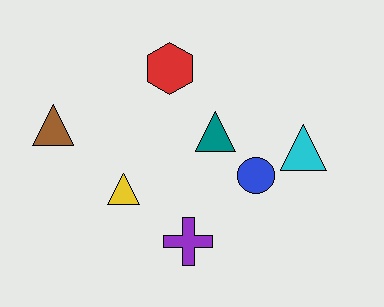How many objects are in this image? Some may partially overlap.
There are 7 objects.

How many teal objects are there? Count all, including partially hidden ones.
There is 1 teal object.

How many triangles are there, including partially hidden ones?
There are 4 triangles.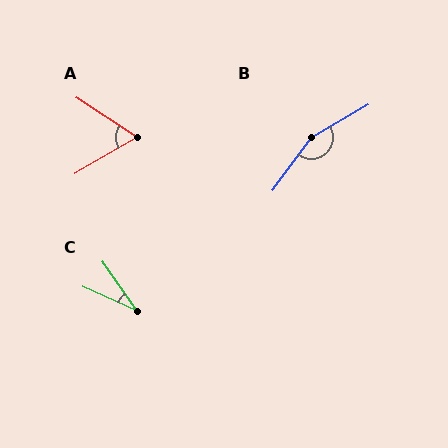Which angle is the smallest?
C, at approximately 31 degrees.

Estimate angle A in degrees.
Approximately 64 degrees.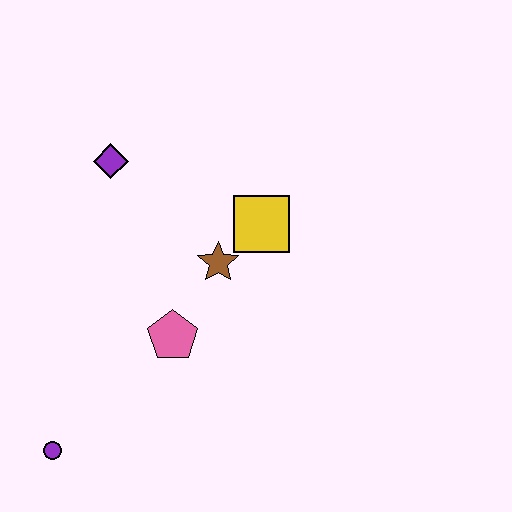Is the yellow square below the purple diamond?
Yes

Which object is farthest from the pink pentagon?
The purple diamond is farthest from the pink pentagon.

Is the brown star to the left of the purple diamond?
No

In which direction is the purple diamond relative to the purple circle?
The purple diamond is above the purple circle.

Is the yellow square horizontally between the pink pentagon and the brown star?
No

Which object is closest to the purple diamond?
The brown star is closest to the purple diamond.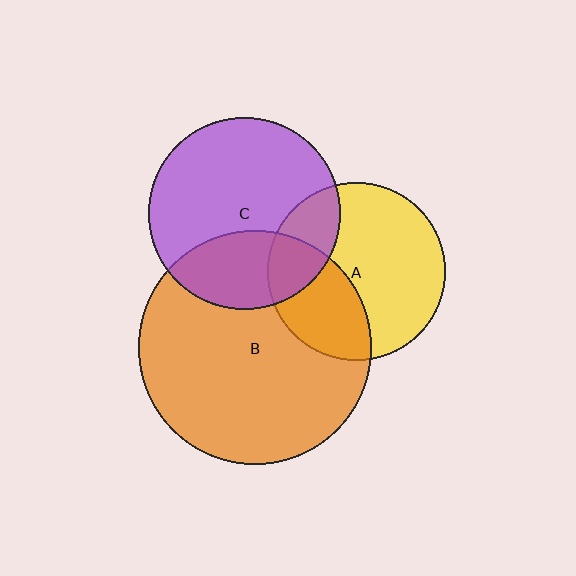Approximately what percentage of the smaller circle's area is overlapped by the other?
Approximately 30%.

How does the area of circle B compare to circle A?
Approximately 1.7 times.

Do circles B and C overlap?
Yes.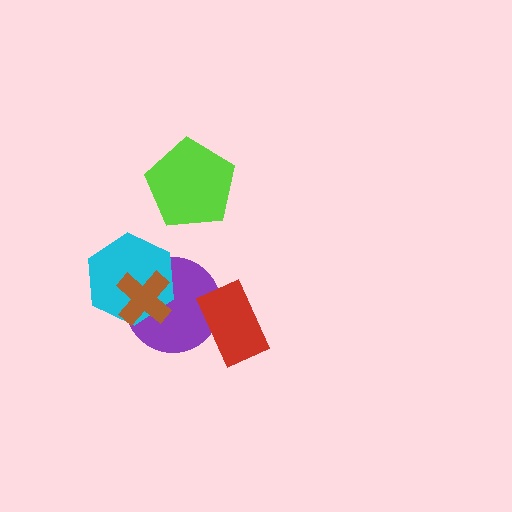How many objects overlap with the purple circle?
3 objects overlap with the purple circle.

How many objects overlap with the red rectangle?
1 object overlaps with the red rectangle.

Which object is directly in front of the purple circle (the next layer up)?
The cyan hexagon is directly in front of the purple circle.